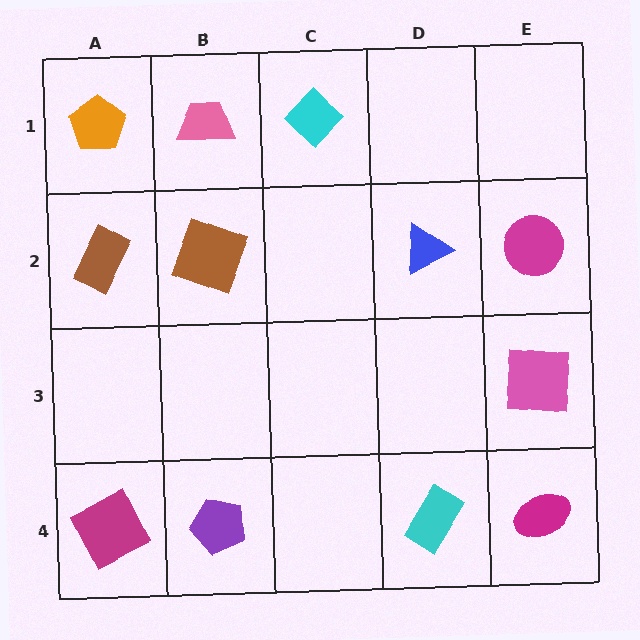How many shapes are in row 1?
3 shapes.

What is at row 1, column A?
An orange pentagon.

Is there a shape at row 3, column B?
No, that cell is empty.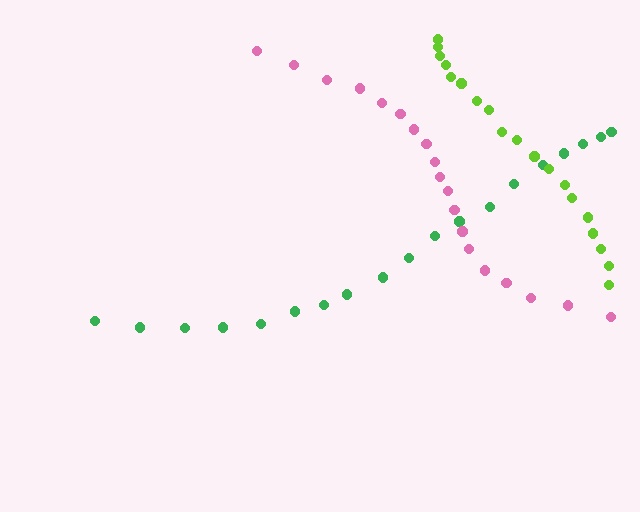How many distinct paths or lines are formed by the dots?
There are 3 distinct paths.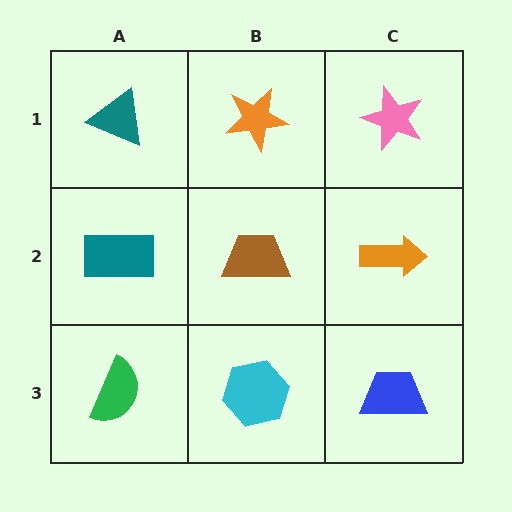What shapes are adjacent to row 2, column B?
An orange star (row 1, column B), a cyan hexagon (row 3, column B), a teal rectangle (row 2, column A), an orange arrow (row 2, column C).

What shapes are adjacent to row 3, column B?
A brown trapezoid (row 2, column B), a green semicircle (row 3, column A), a blue trapezoid (row 3, column C).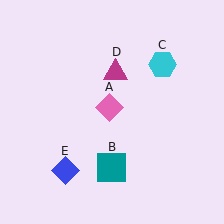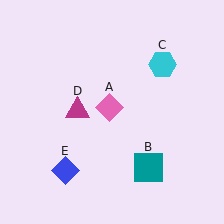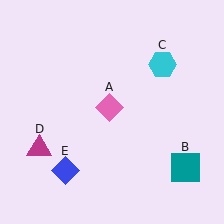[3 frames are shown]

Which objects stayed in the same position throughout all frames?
Pink diamond (object A) and cyan hexagon (object C) and blue diamond (object E) remained stationary.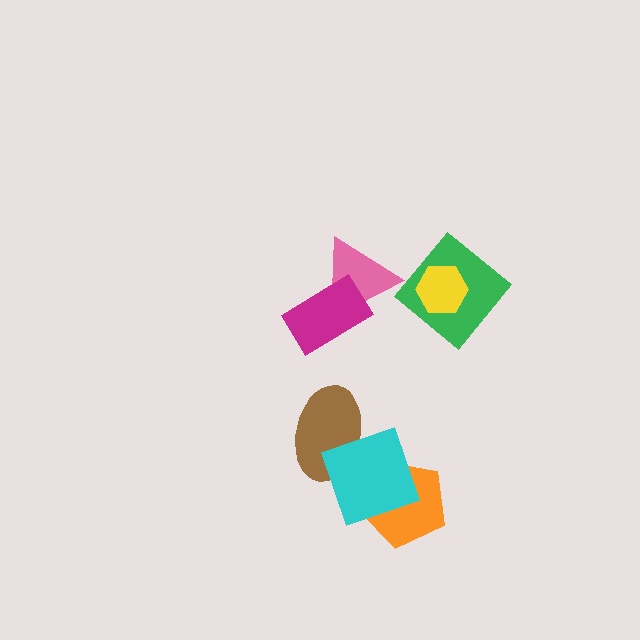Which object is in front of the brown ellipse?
The cyan square is in front of the brown ellipse.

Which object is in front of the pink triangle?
The magenta rectangle is in front of the pink triangle.